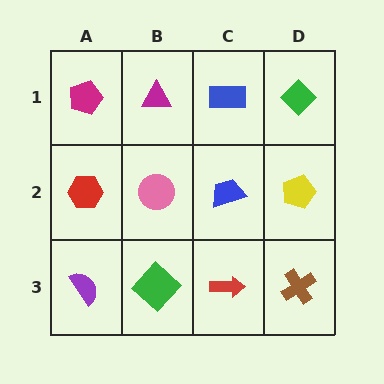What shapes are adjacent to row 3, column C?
A blue trapezoid (row 2, column C), a green diamond (row 3, column B), a brown cross (row 3, column D).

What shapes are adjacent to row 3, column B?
A pink circle (row 2, column B), a purple semicircle (row 3, column A), a red arrow (row 3, column C).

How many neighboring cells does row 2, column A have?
3.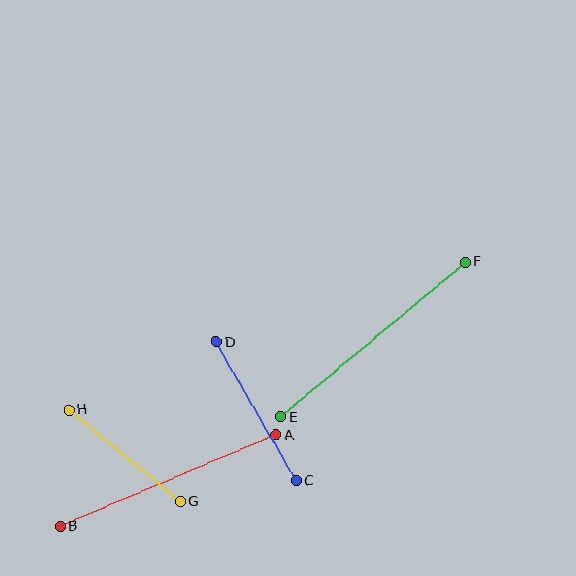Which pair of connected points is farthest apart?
Points E and F are farthest apart.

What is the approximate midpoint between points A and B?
The midpoint is at approximately (168, 481) pixels.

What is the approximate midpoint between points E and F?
The midpoint is at approximately (373, 340) pixels.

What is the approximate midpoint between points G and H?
The midpoint is at approximately (125, 456) pixels.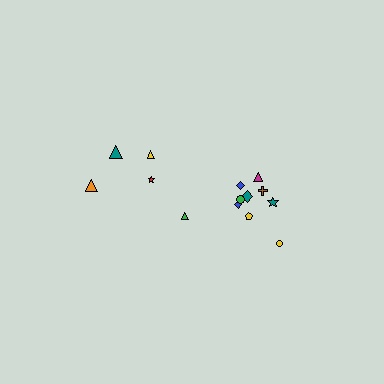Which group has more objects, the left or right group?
The right group.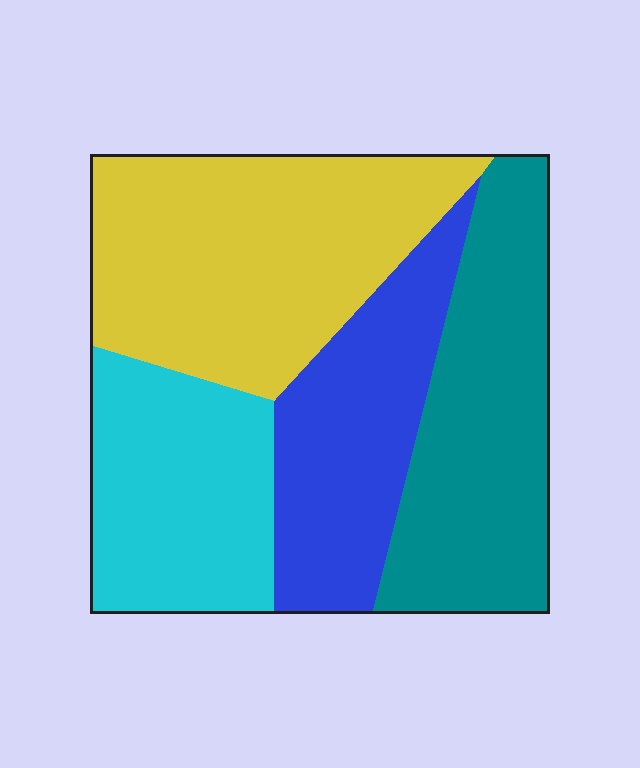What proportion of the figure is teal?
Teal covers roughly 25% of the figure.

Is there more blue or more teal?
Teal.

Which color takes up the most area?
Yellow, at roughly 30%.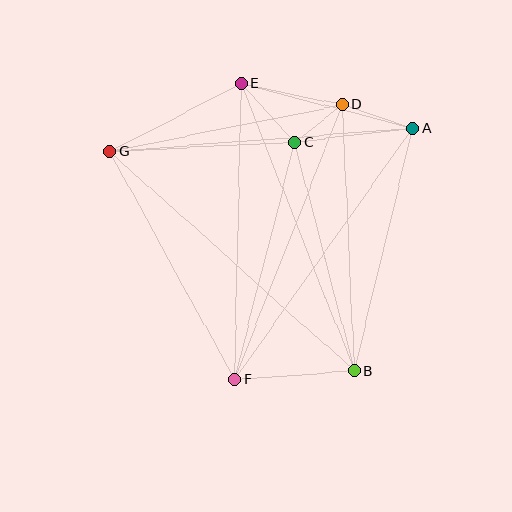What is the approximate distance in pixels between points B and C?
The distance between B and C is approximately 236 pixels.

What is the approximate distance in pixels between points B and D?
The distance between B and D is approximately 267 pixels.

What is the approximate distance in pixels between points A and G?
The distance between A and G is approximately 303 pixels.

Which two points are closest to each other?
Points C and D are closest to each other.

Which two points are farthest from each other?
Points B and G are farthest from each other.